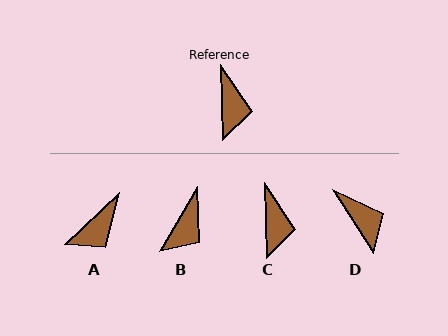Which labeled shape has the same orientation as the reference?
C.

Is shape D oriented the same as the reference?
No, it is off by about 31 degrees.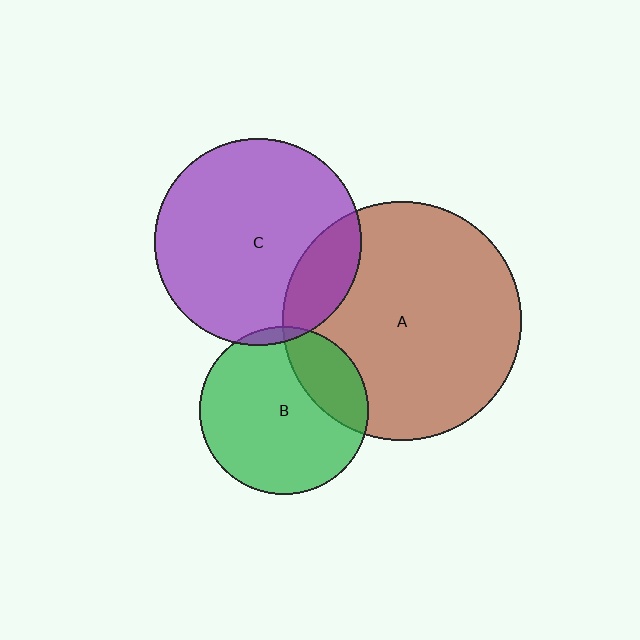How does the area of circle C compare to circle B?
Approximately 1.5 times.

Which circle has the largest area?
Circle A (brown).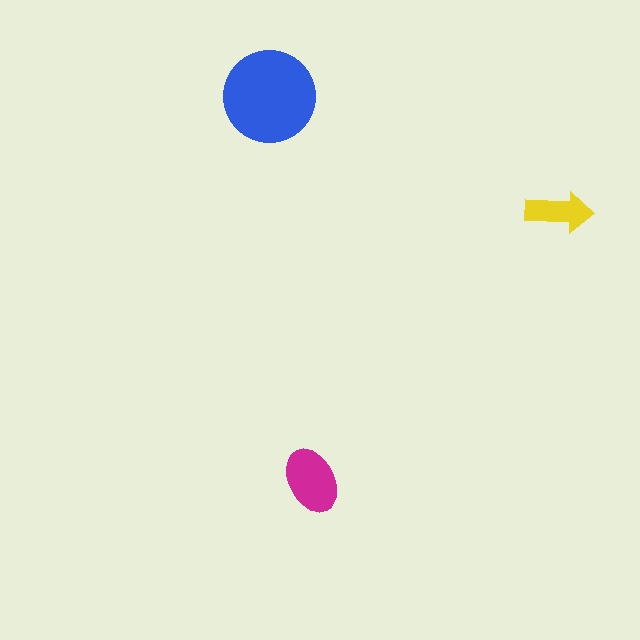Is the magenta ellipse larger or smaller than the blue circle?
Smaller.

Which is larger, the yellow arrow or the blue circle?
The blue circle.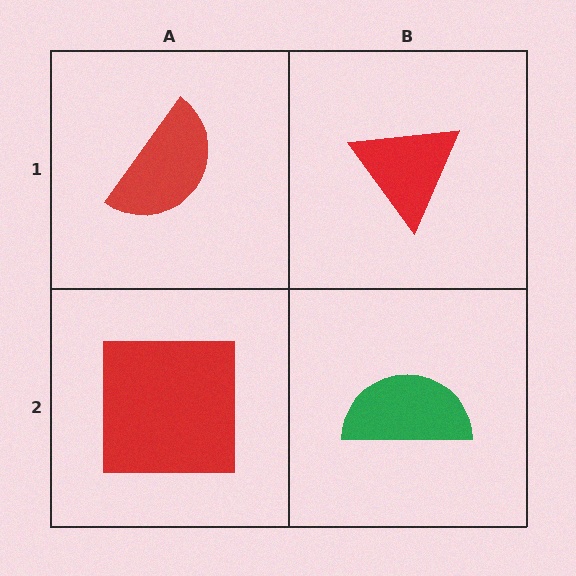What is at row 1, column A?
A red semicircle.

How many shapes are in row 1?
2 shapes.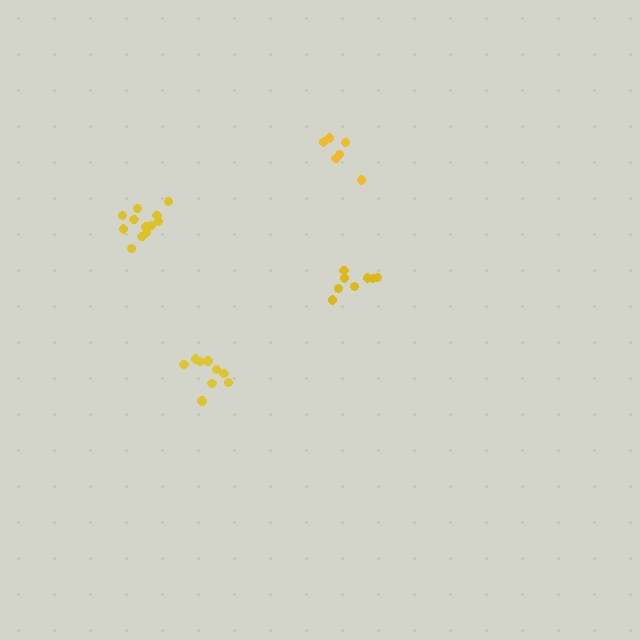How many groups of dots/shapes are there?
There are 4 groups.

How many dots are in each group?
Group 1: 12 dots, Group 2: 9 dots, Group 3: 6 dots, Group 4: 8 dots (35 total).